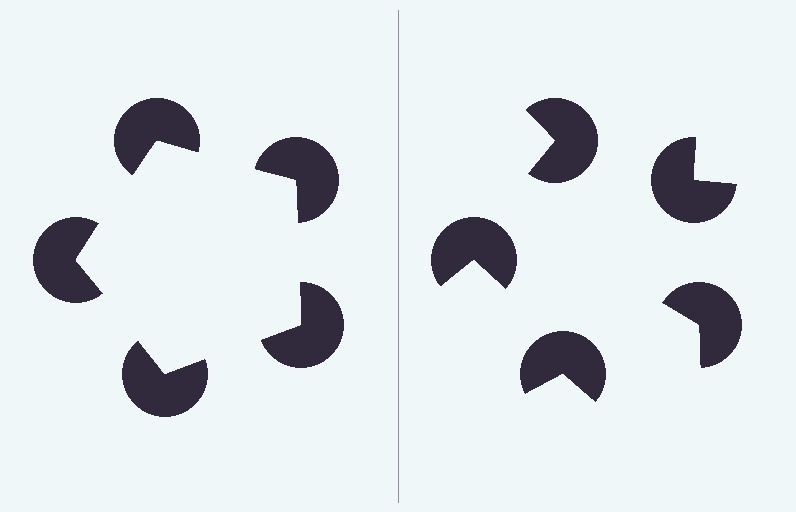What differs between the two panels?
The pac-man discs are positioned identically on both sides; only the wedge orientations differ. On the left they align to a pentagon; on the right they are misaligned.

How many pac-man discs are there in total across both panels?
10 — 5 on each side.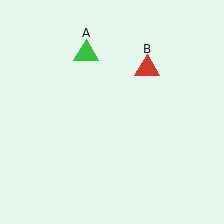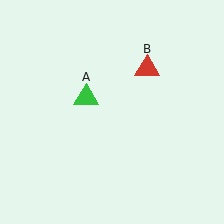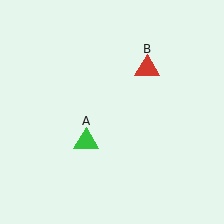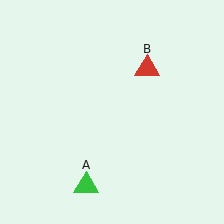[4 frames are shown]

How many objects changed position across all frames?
1 object changed position: green triangle (object A).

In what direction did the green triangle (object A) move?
The green triangle (object A) moved down.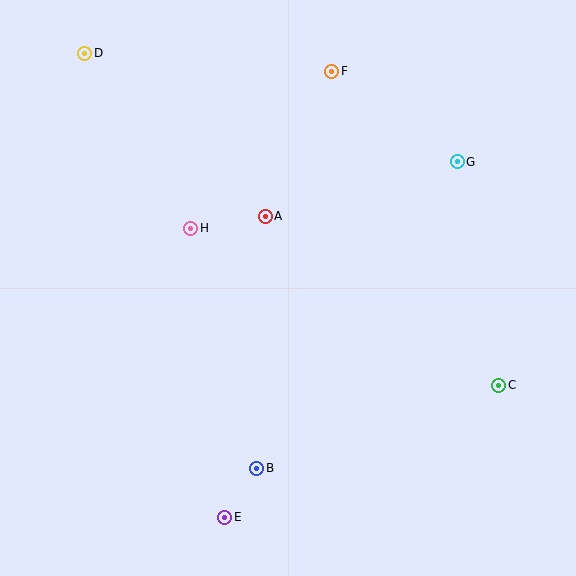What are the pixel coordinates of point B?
Point B is at (257, 468).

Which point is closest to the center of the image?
Point A at (265, 216) is closest to the center.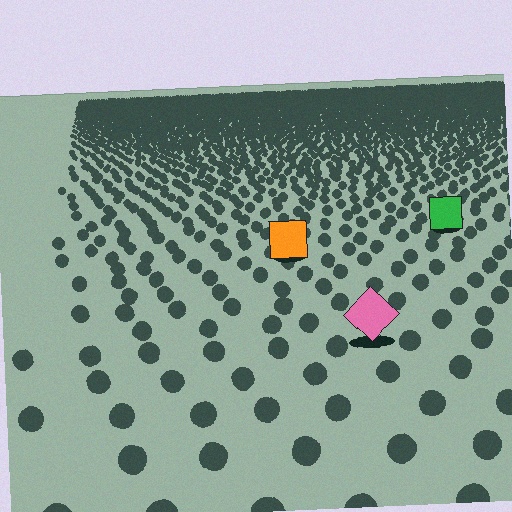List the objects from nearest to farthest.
From nearest to farthest: the pink diamond, the orange square, the green square.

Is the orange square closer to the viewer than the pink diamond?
No. The pink diamond is closer — you can tell from the texture gradient: the ground texture is coarser near it.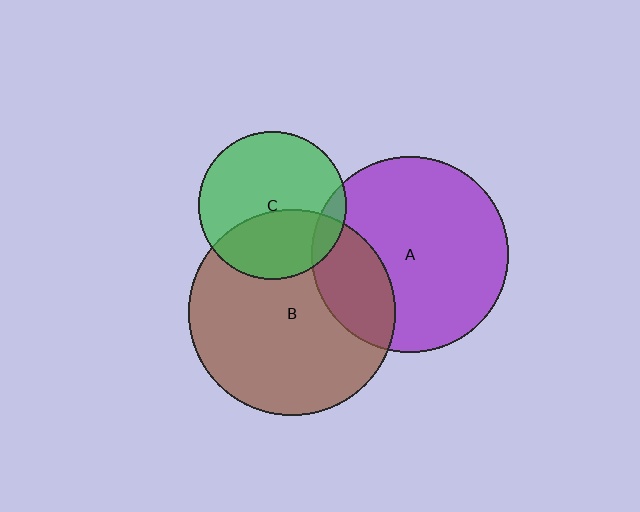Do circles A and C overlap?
Yes.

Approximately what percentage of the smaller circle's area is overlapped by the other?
Approximately 10%.